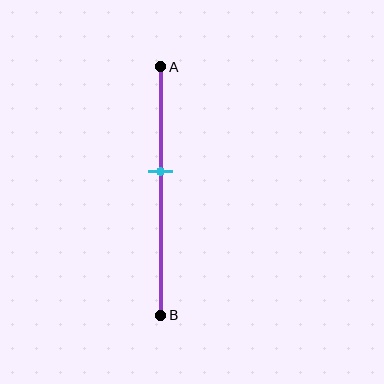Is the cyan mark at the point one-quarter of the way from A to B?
No, the mark is at about 40% from A, not at the 25% one-quarter point.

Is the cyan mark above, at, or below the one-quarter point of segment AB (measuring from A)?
The cyan mark is below the one-quarter point of segment AB.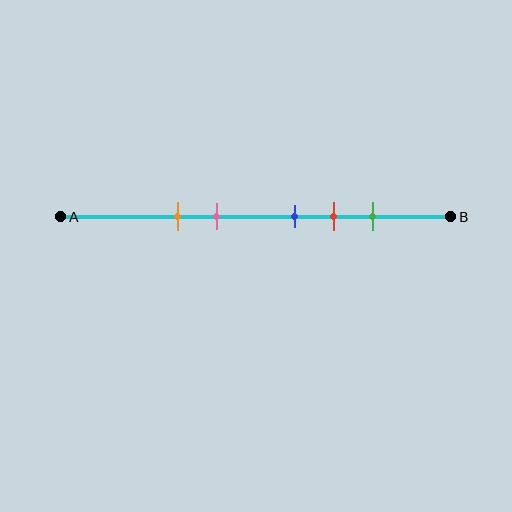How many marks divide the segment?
There are 5 marks dividing the segment.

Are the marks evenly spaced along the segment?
No, the marks are not evenly spaced.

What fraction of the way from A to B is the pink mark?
The pink mark is approximately 40% (0.4) of the way from A to B.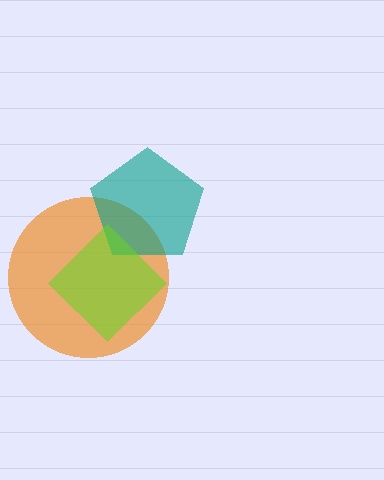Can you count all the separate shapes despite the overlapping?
Yes, there are 3 separate shapes.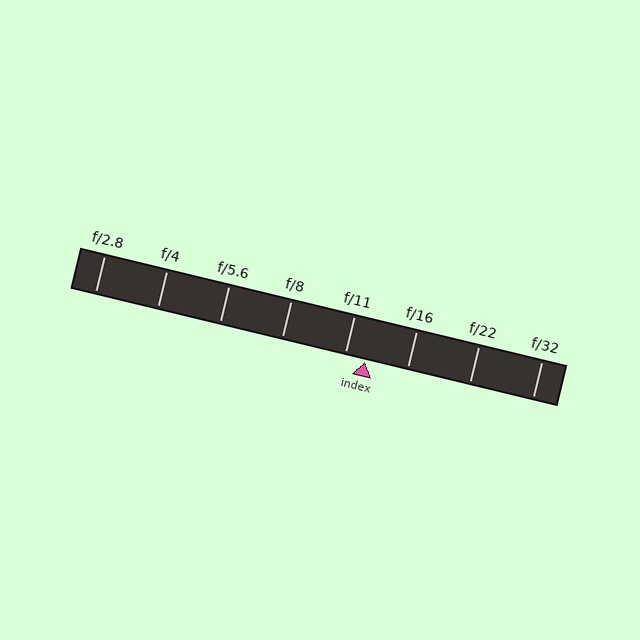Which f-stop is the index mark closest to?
The index mark is closest to f/11.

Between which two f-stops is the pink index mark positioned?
The index mark is between f/11 and f/16.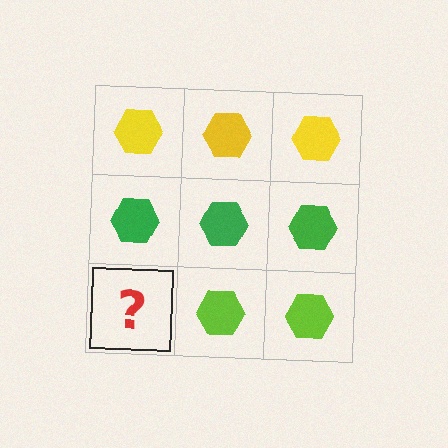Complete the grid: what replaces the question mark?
The question mark should be replaced with a lime hexagon.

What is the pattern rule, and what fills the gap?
The rule is that each row has a consistent color. The gap should be filled with a lime hexagon.